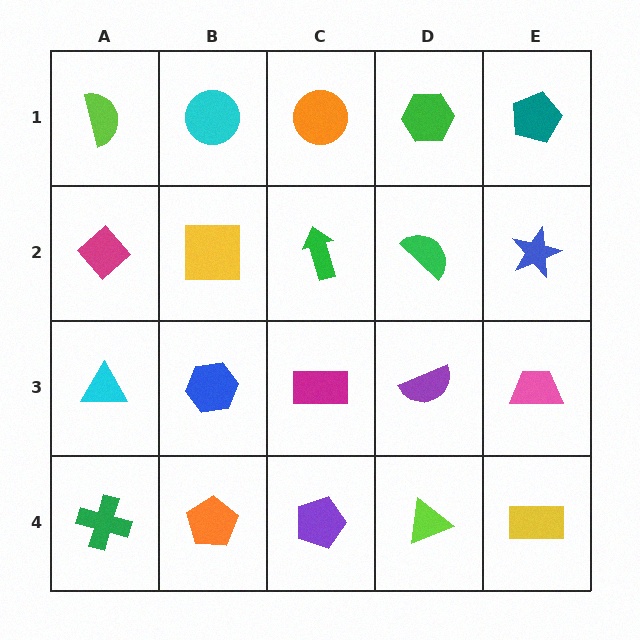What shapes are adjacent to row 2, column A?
A lime semicircle (row 1, column A), a cyan triangle (row 3, column A), a yellow square (row 2, column B).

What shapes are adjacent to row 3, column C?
A green arrow (row 2, column C), a purple pentagon (row 4, column C), a blue hexagon (row 3, column B), a purple semicircle (row 3, column D).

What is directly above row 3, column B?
A yellow square.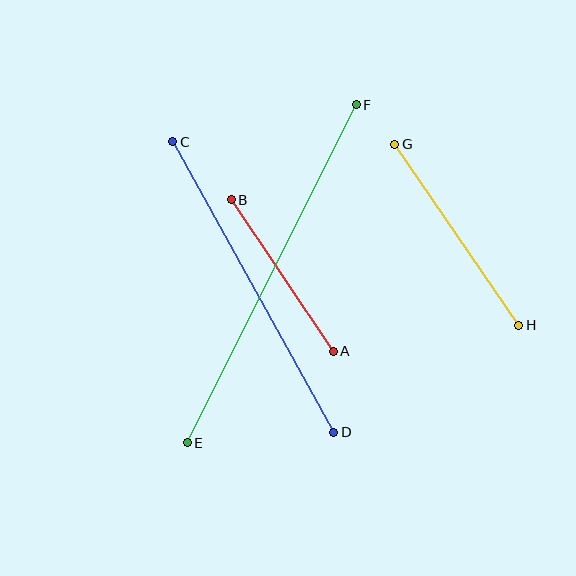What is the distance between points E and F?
The distance is approximately 378 pixels.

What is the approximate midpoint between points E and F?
The midpoint is at approximately (272, 274) pixels.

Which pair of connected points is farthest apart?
Points E and F are farthest apart.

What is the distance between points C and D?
The distance is approximately 332 pixels.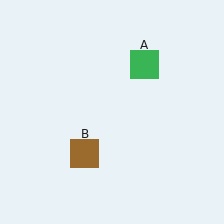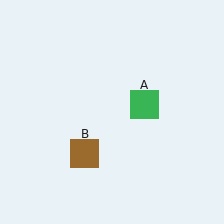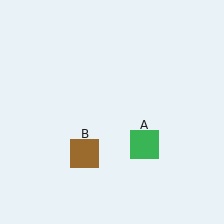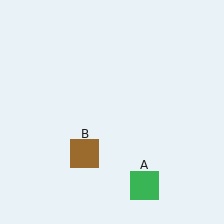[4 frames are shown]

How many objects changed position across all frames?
1 object changed position: green square (object A).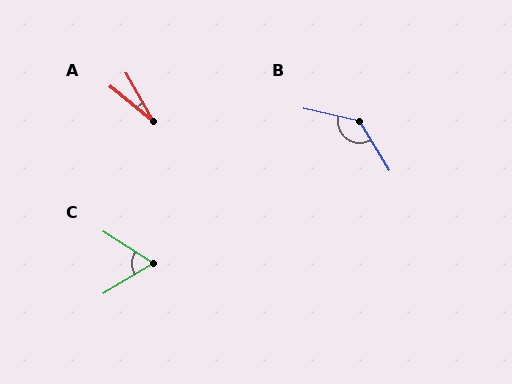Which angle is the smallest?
A, at approximately 21 degrees.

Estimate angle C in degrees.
Approximately 64 degrees.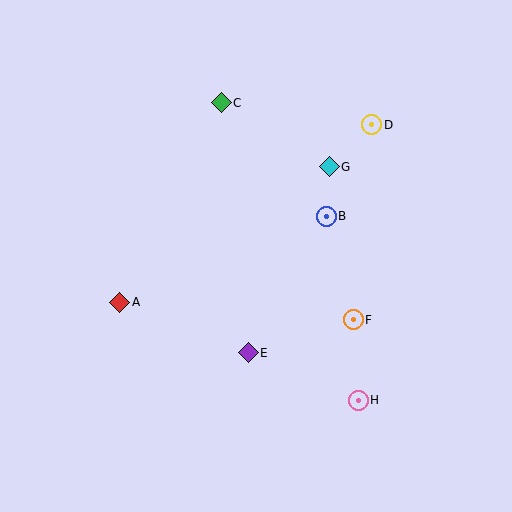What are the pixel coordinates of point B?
Point B is at (326, 216).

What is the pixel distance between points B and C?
The distance between B and C is 154 pixels.